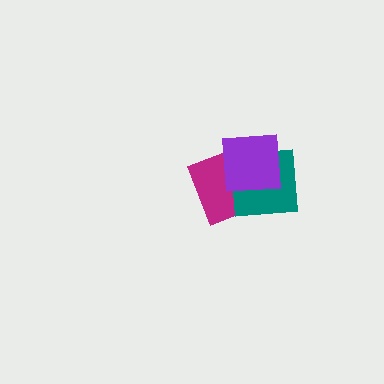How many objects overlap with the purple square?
2 objects overlap with the purple square.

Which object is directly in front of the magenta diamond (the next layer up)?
The teal square is directly in front of the magenta diamond.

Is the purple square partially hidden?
No, no other shape covers it.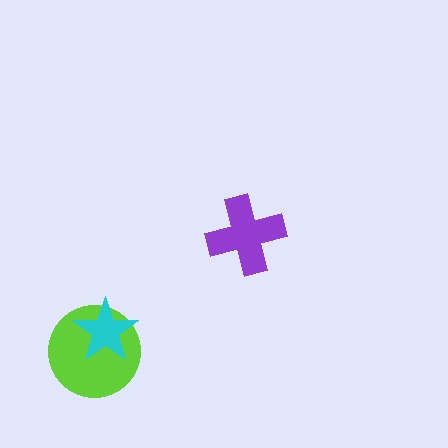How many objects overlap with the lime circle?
1 object overlaps with the lime circle.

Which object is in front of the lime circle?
The cyan star is in front of the lime circle.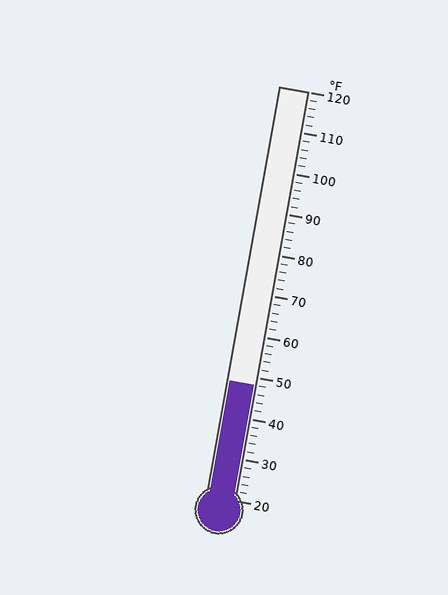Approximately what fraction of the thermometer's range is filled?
The thermometer is filled to approximately 30% of its range.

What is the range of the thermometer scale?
The thermometer scale ranges from 20°F to 120°F.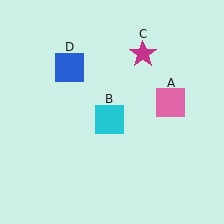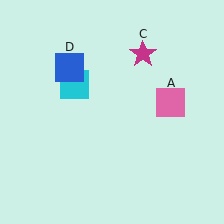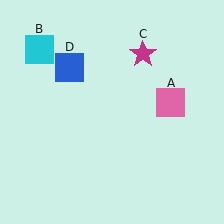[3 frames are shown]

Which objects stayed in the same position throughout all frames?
Pink square (object A) and magenta star (object C) and blue square (object D) remained stationary.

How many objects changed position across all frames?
1 object changed position: cyan square (object B).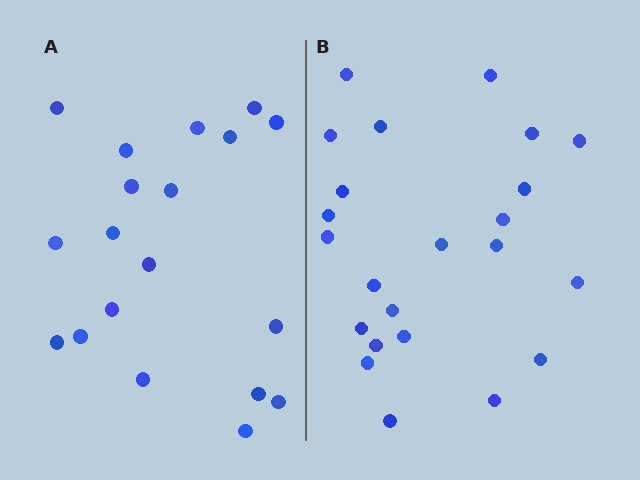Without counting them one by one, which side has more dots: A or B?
Region B (the right region) has more dots.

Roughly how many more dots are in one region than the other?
Region B has about 4 more dots than region A.